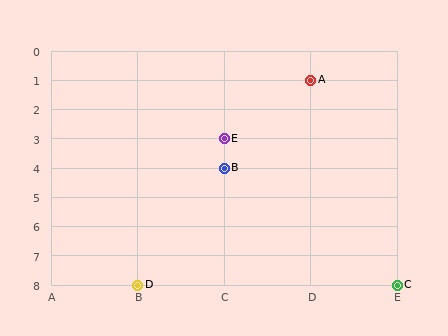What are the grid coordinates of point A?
Point A is at grid coordinates (D, 1).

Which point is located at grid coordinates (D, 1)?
Point A is at (D, 1).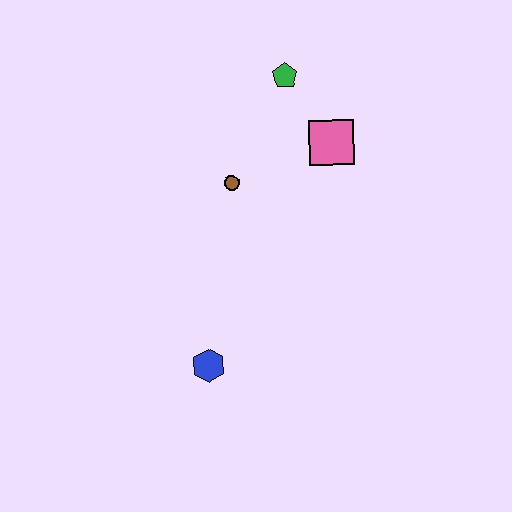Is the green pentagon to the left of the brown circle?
No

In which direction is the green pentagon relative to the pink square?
The green pentagon is above the pink square.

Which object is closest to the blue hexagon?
The brown circle is closest to the blue hexagon.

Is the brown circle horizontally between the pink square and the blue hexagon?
Yes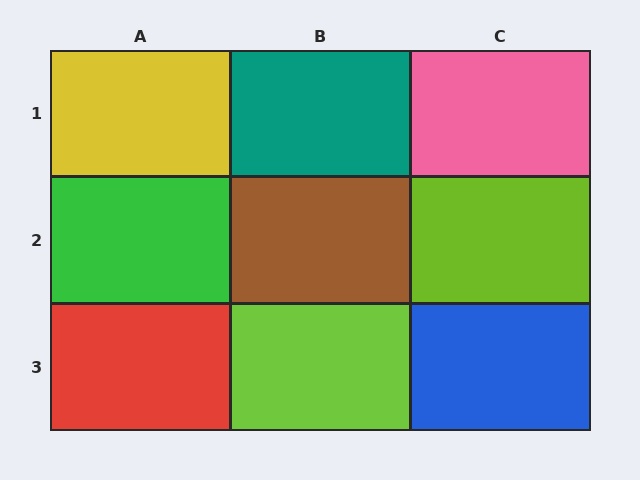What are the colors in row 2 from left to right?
Green, brown, lime.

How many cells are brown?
1 cell is brown.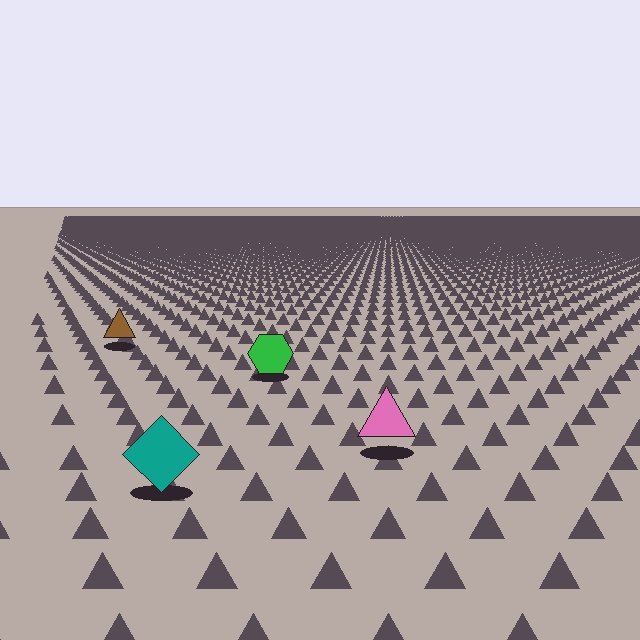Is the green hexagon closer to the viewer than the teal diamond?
No. The teal diamond is closer — you can tell from the texture gradient: the ground texture is coarser near it.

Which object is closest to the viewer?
The teal diamond is closest. The texture marks near it are larger and more spread out.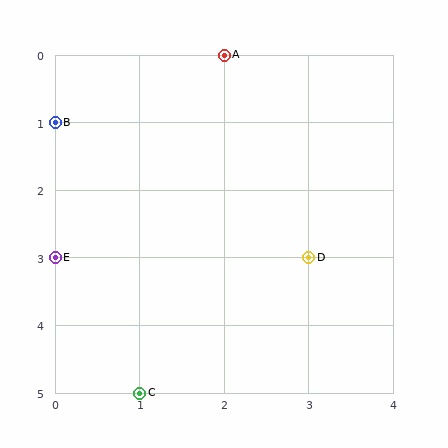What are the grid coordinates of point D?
Point D is at grid coordinates (3, 3).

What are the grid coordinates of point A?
Point A is at grid coordinates (2, 0).